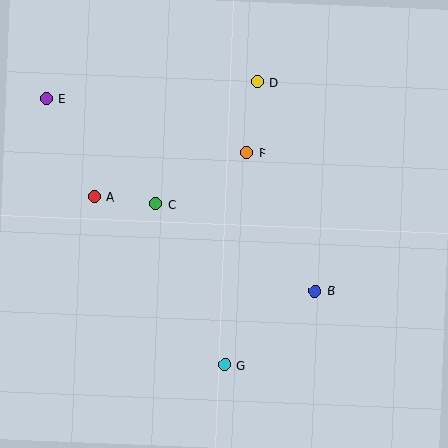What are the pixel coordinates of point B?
Point B is at (315, 291).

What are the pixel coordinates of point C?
Point C is at (155, 204).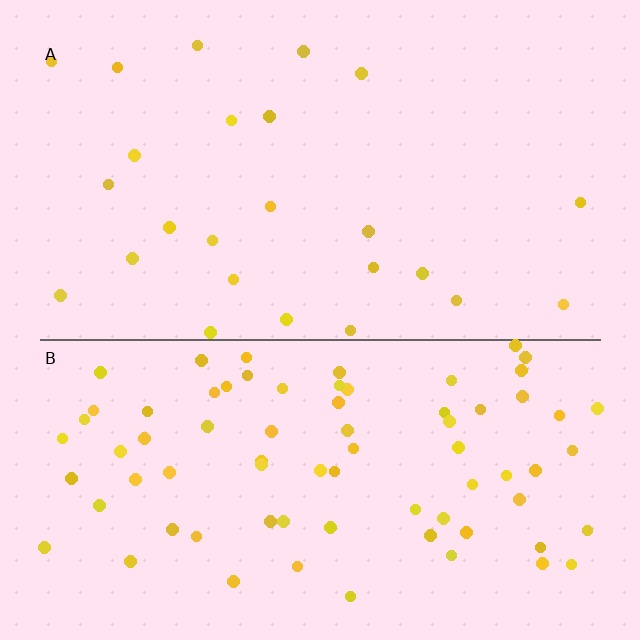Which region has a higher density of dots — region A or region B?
B (the bottom).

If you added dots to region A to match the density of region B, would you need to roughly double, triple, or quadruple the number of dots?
Approximately triple.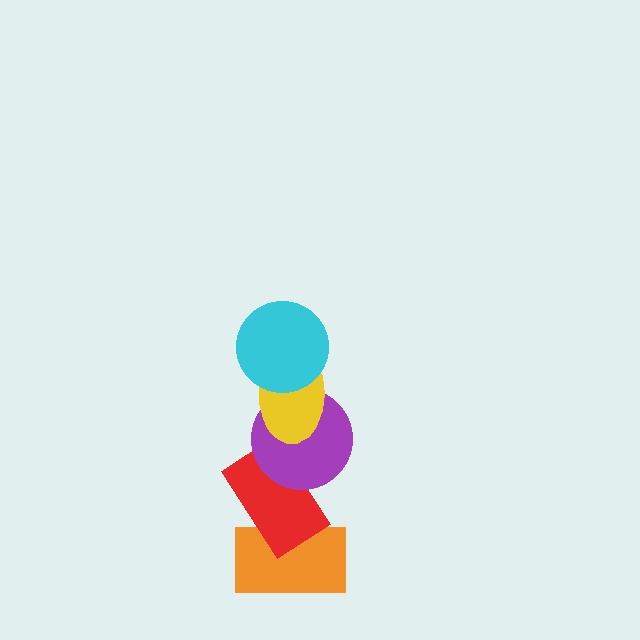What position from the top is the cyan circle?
The cyan circle is 1st from the top.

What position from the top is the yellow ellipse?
The yellow ellipse is 2nd from the top.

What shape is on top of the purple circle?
The yellow ellipse is on top of the purple circle.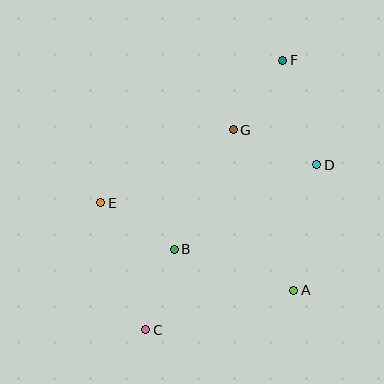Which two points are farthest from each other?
Points C and F are farthest from each other.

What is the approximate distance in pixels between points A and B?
The distance between A and B is approximately 126 pixels.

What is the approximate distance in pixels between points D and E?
The distance between D and E is approximately 220 pixels.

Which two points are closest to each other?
Points F and G are closest to each other.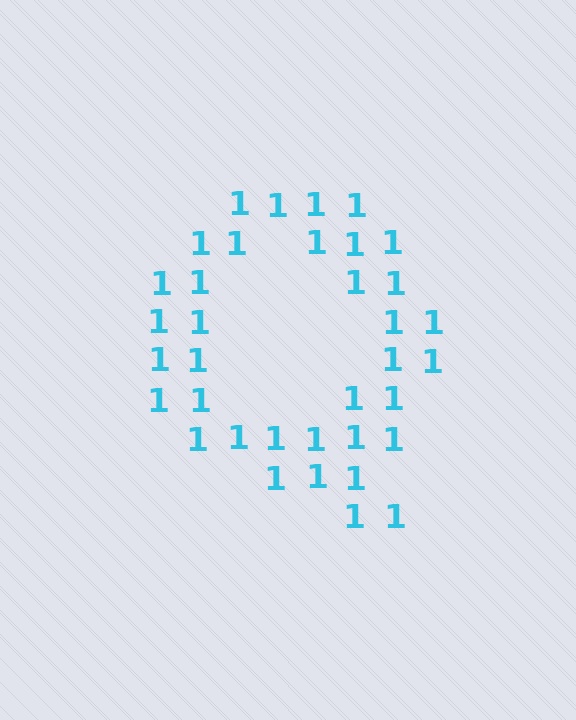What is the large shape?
The large shape is the letter Q.